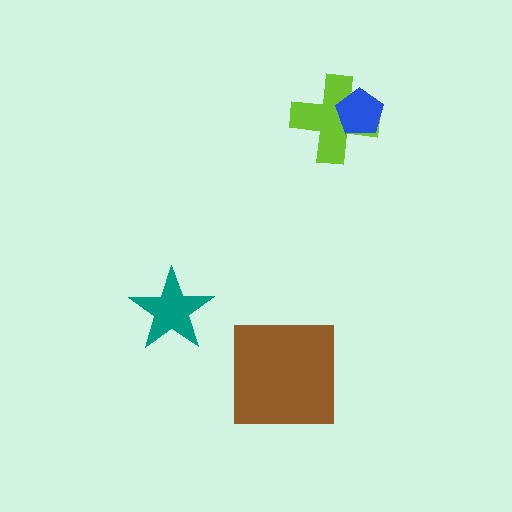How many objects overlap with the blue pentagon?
1 object overlaps with the blue pentagon.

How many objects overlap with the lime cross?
1 object overlaps with the lime cross.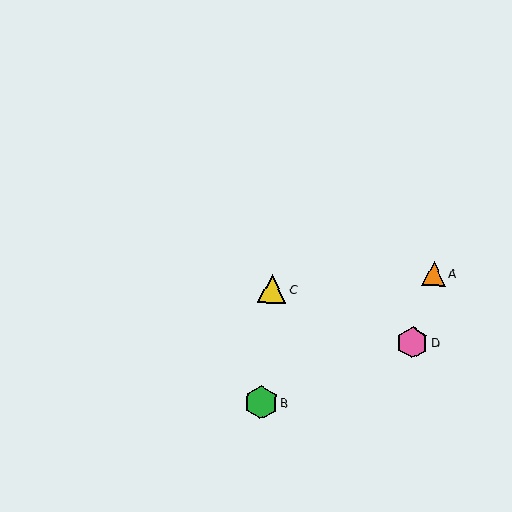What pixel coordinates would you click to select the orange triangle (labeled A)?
Click at (434, 274) to select the orange triangle A.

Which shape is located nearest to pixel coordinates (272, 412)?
The green hexagon (labeled B) at (261, 403) is nearest to that location.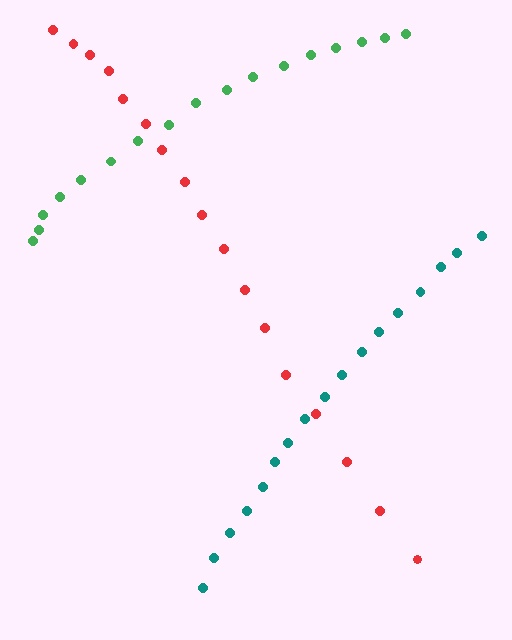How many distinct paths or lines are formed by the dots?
There are 3 distinct paths.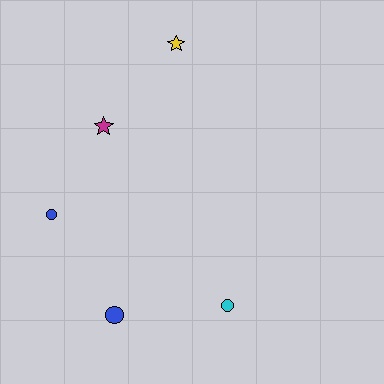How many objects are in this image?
There are 5 objects.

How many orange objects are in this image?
There are no orange objects.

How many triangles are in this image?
There are no triangles.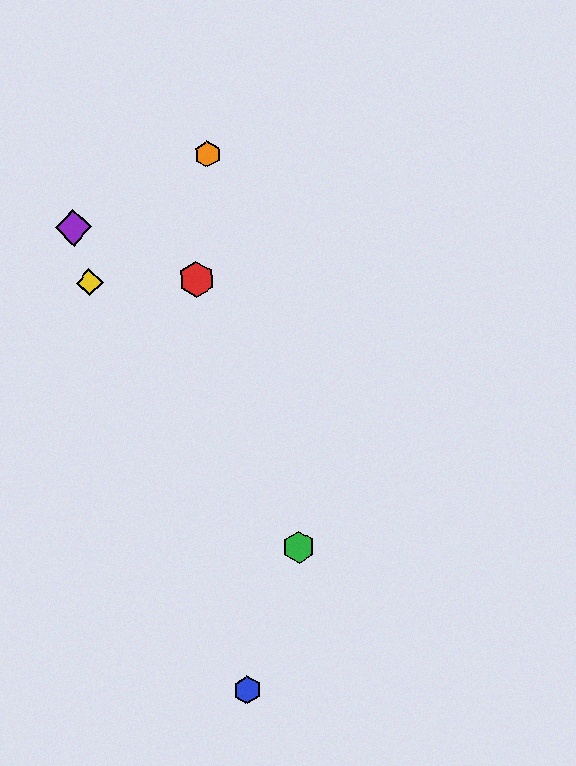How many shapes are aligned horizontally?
2 shapes (the red hexagon, the yellow diamond) are aligned horizontally.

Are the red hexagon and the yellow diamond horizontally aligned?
Yes, both are at y≈279.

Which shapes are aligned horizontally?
The red hexagon, the yellow diamond are aligned horizontally.